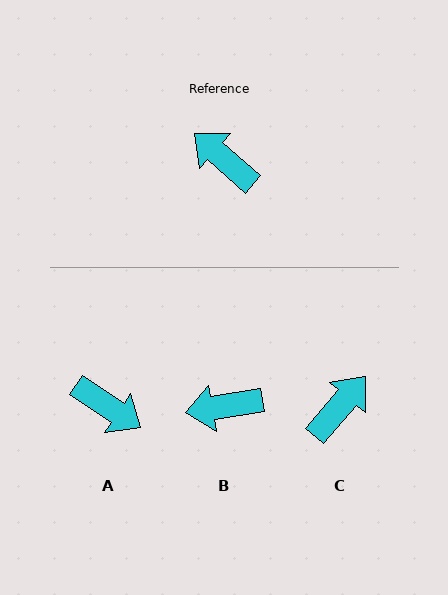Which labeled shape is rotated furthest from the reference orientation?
A, about 172 degrees away.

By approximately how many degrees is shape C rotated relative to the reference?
Approximately 89 degrees clockwise.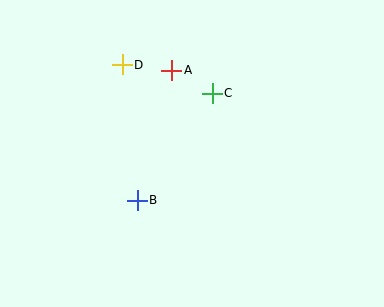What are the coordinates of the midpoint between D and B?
The midpoint between D and B is at (130, 132).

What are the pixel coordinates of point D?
Point D is at (122, 65).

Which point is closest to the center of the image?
Point C at (212, 93) is closest to the center.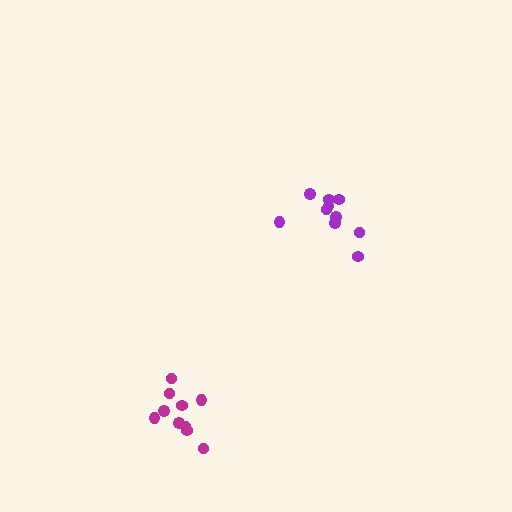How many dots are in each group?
Group 1: 10 dots, Group 2: 10 dots (20 total).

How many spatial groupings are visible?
There are 2 spatial groupings.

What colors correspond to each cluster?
The clusters are colored: purple, magenta.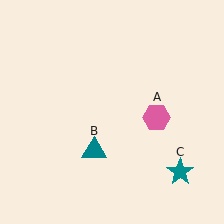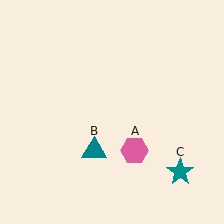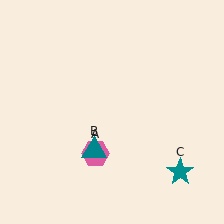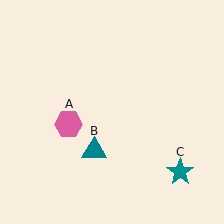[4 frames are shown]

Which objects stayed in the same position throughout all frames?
Teal triangle (object B) and teal star (object C) remained stationary.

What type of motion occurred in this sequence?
The pink hexagon (object A) rotated clockwise around the center of the scene.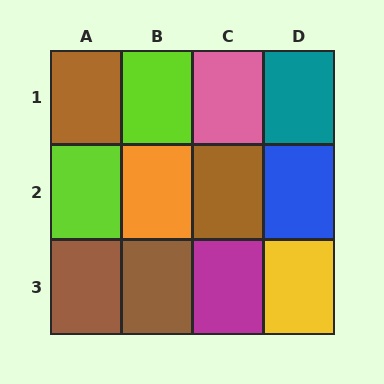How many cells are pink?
1 cell is pink.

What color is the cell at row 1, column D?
Teal.